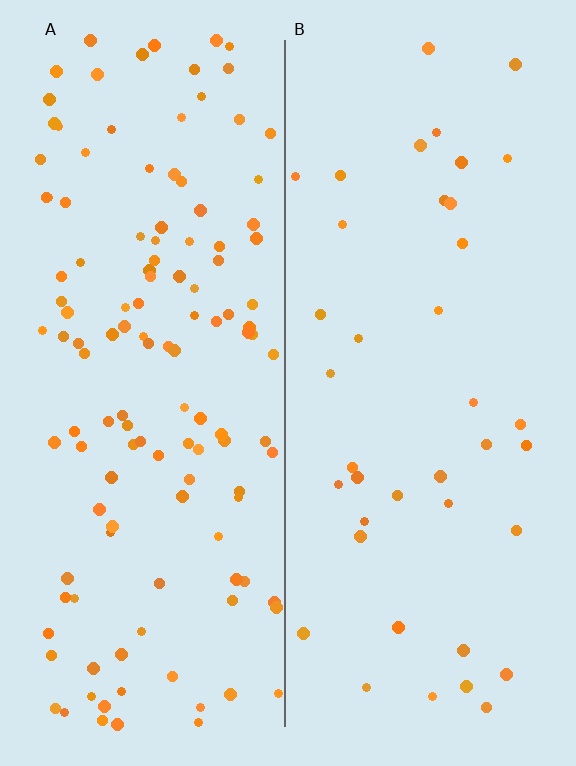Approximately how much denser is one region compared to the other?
Approximately 3.3× — region A over region B.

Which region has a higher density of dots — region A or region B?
A (the left).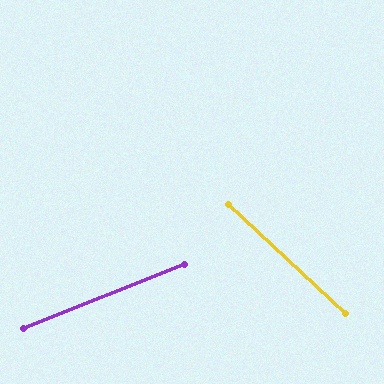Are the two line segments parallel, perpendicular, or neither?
Neither parallel nor perpendicular — they differ by about 65°.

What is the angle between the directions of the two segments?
Approximately 65 degrees.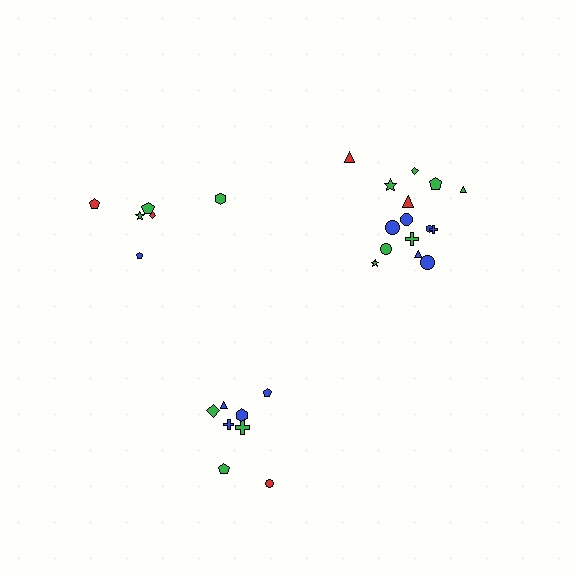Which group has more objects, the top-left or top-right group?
The top-right group.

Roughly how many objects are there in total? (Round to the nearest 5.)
Roughly 30 objects in total.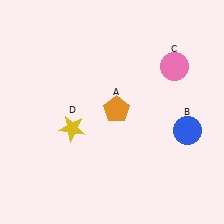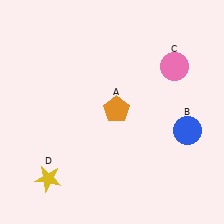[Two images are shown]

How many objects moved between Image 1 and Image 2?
1 object moved between the two images.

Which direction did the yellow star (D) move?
The yellow star (D) moved down.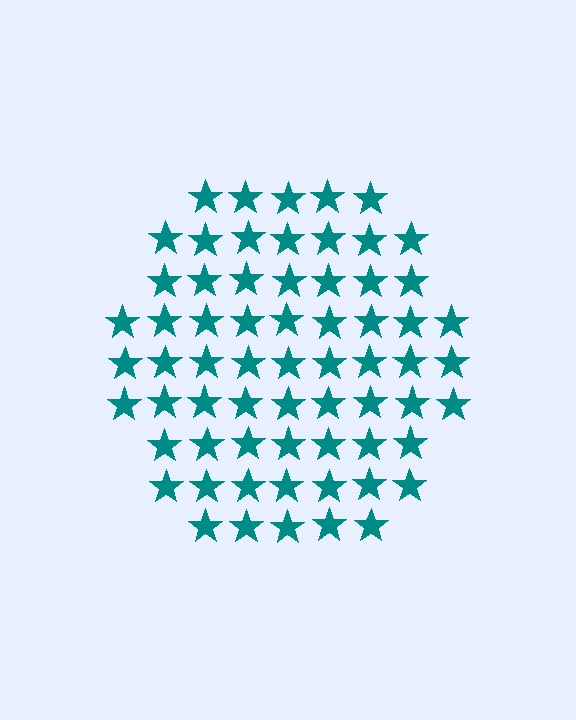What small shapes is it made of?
It is made of small stars.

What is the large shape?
The large shape is a hexagon.